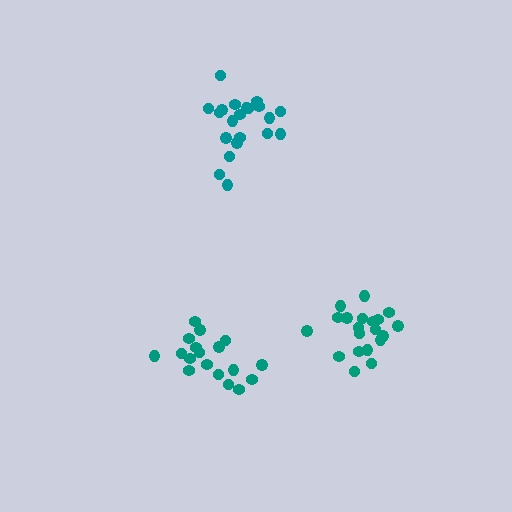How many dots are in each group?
Group 1: 21 dots, Group 2: 18 dots, Group 3: 20 dots (59 total).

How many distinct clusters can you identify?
There are 3 distinct clusters.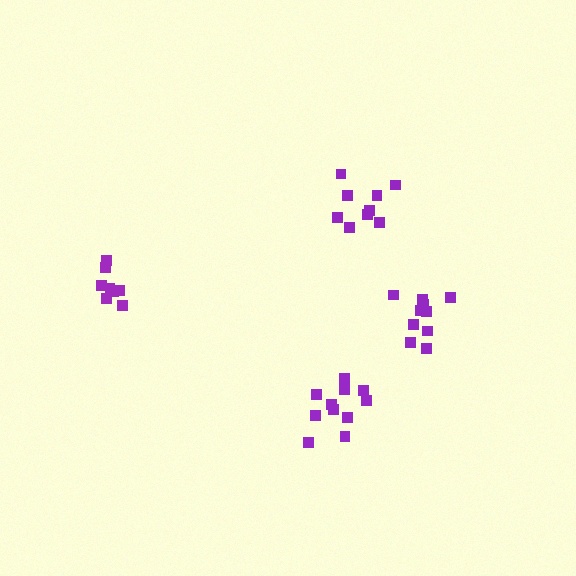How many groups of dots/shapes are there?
There are 4 groups.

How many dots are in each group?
Group 1: 10 dots, Group 2: 8 dots, Group 3: 9 dots, Group 4: 11 dots (38 total).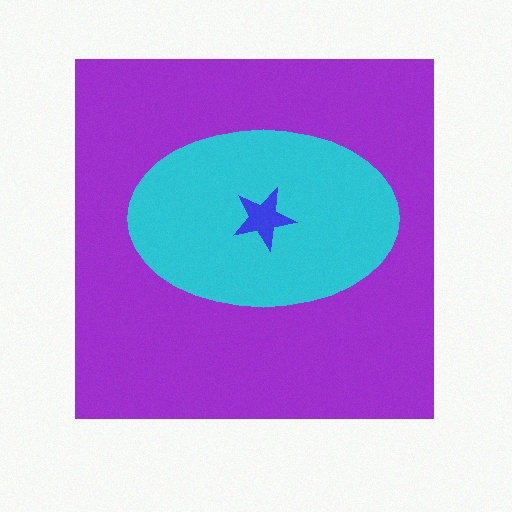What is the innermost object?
The blue star.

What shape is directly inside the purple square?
The cyan ellipse.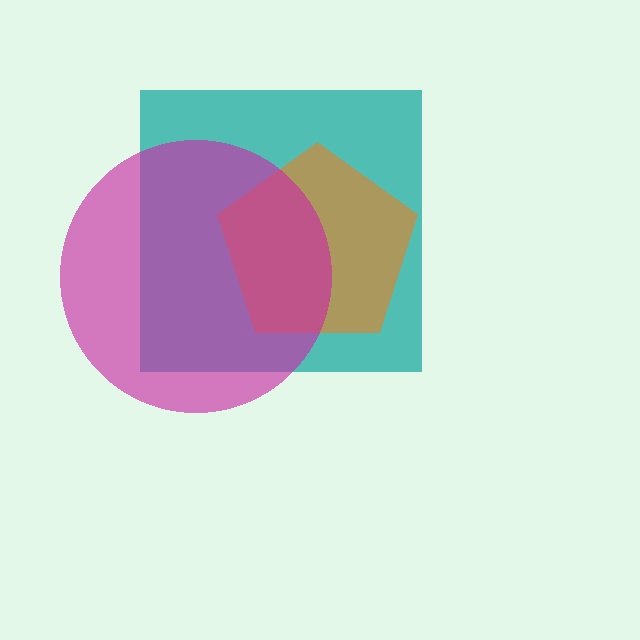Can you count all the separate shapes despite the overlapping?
Yes, there are 3 separate shapes.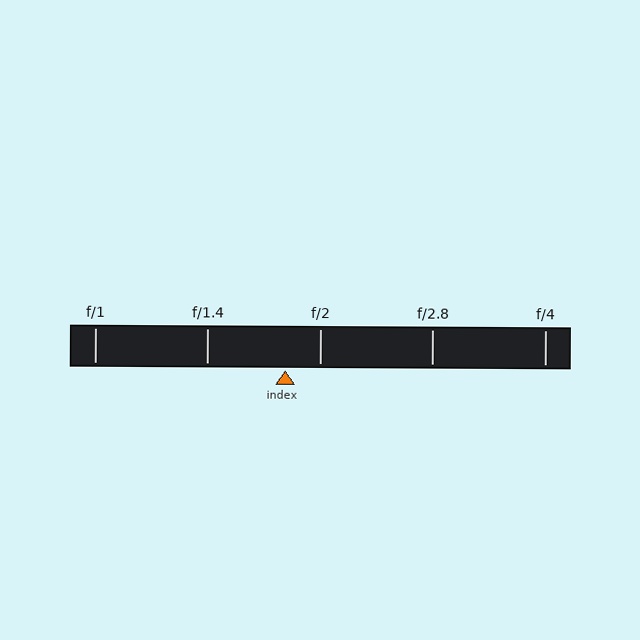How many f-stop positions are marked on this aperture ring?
There are 5 f-stop positions marked.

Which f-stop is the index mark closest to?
The index mark is closest to f/2.